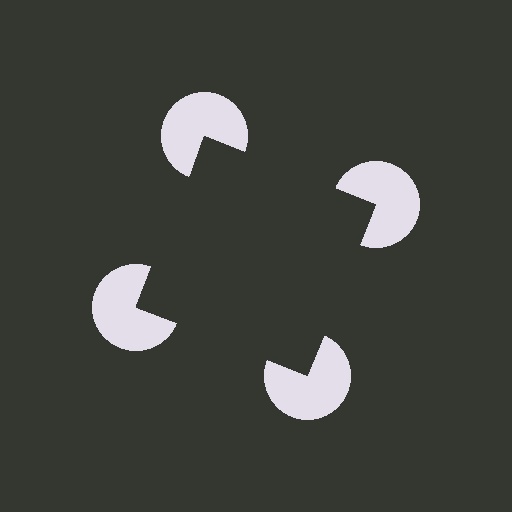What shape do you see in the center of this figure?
An illusory square — its edges are inferred from the aligned wedge cuts in the pac-man discs, not physically drawn.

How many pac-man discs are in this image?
There are 4 — one at each vertex of the illusory square.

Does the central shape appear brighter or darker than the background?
It typically appears slightly darker than the background, even though no actual brightness change is drawn.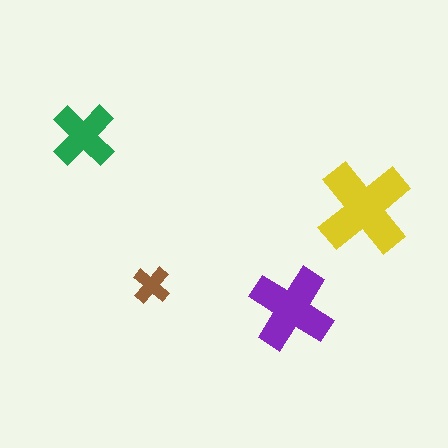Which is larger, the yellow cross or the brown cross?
The yellow one.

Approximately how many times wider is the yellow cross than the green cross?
About 1.5 times wider.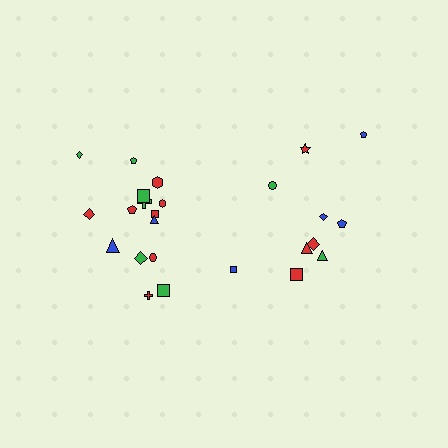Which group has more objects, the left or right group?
The left group.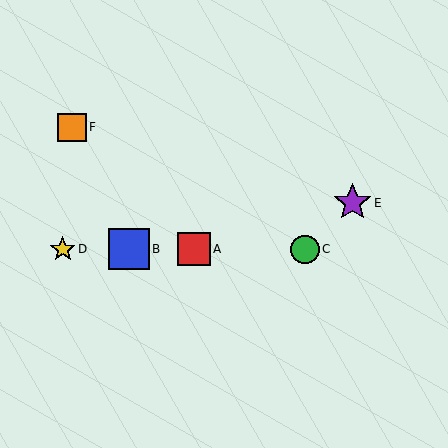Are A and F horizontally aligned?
No, A is at y≈249 and F is at y≈127.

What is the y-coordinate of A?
Object A is at y≈249.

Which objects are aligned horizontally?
Objects A, B, C, D are aligned horizontally.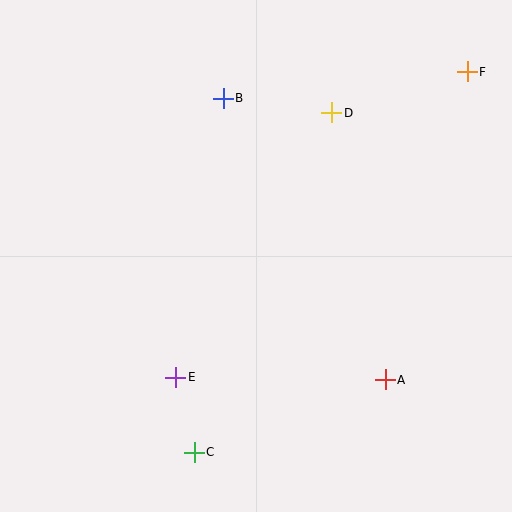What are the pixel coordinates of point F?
Point F is at (467, 72).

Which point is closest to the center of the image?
Point E at (176, 377) is closest to the center.